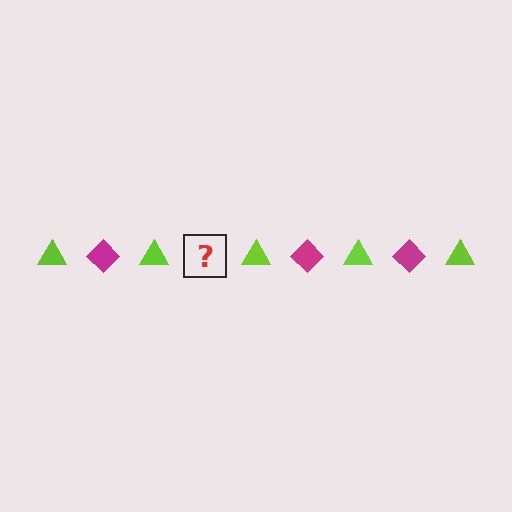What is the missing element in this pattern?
The missing element is a magenta diamond.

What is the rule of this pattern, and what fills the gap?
The rule is that the pattern alternates between lime triangle and magenta diamond. The gap should be filled with a magenta diamond.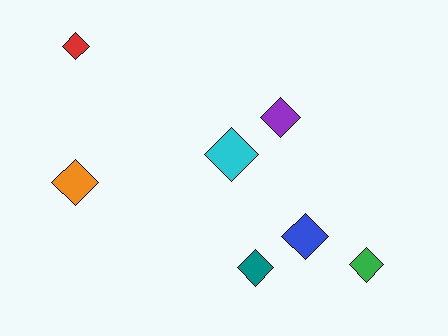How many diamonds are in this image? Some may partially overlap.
There are 7 diamonds.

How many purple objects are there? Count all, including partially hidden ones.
There is 1 purple object.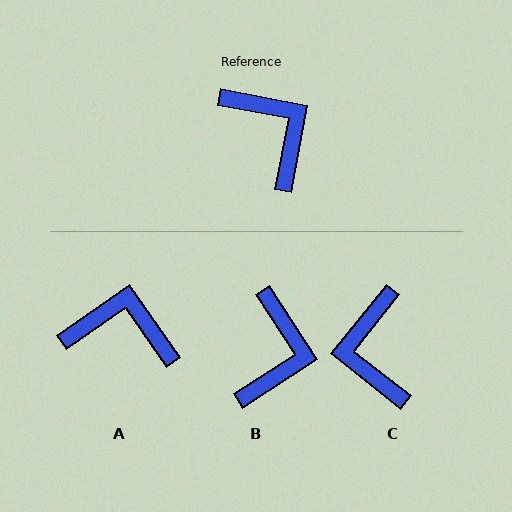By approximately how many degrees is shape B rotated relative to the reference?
Approximately 47 degrees clockwise.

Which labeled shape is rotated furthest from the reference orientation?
C, about 152 degrees away.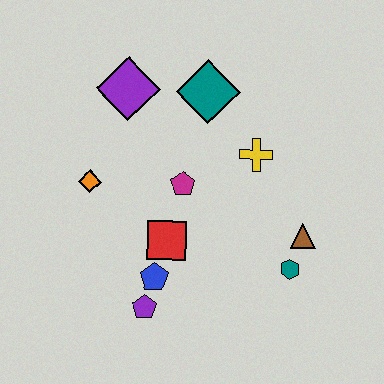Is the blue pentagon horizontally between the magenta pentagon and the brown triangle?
No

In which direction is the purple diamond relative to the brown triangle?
The purple diamond is to the left of the brown triangle.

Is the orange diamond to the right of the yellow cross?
No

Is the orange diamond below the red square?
No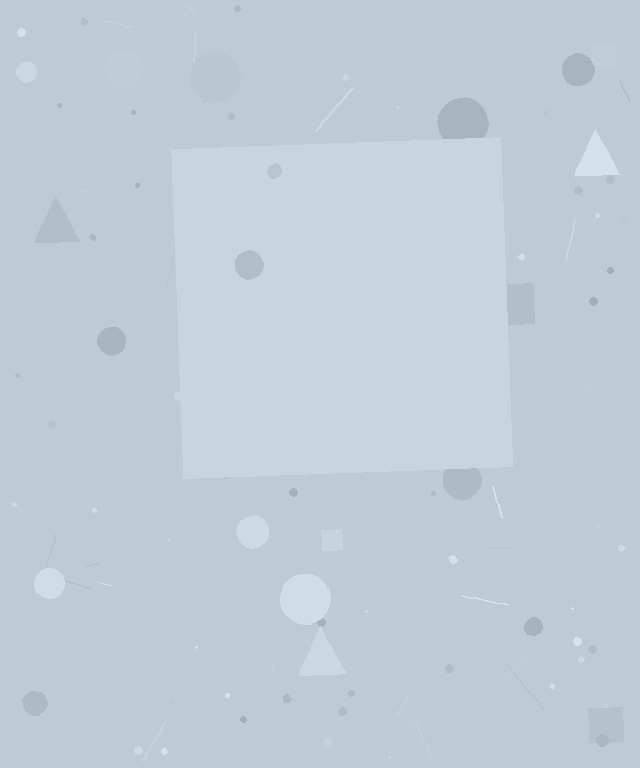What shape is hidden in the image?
A square is hidden in the image.